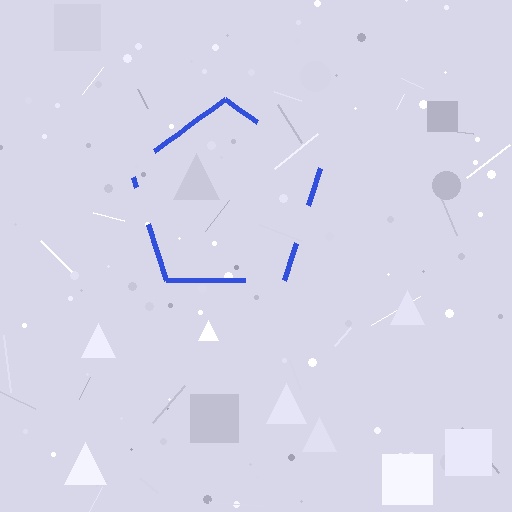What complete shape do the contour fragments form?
The contour fragments form a pentagon.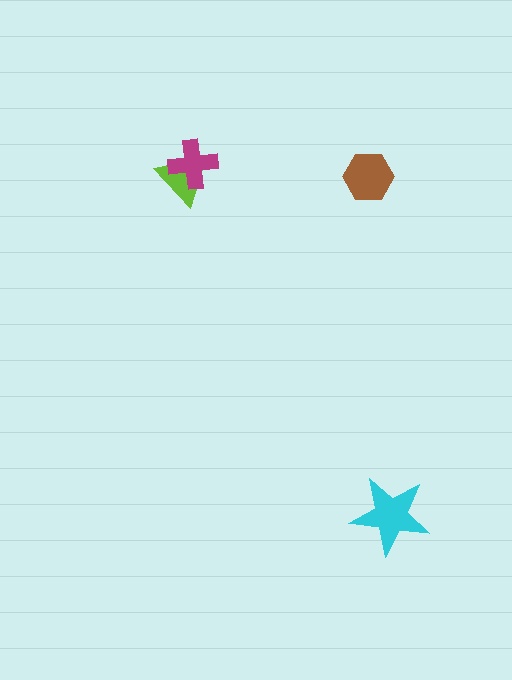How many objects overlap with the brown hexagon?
0 objects overlap with the brown hexagon.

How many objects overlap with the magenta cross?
1 object overlaps with the magenta cross.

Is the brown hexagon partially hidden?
No, no other shape covers it.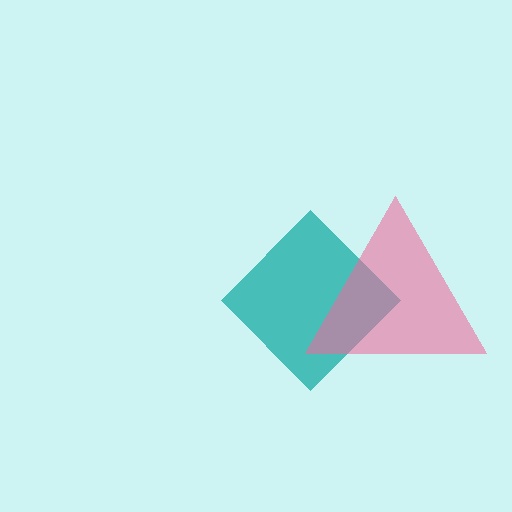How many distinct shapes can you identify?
There are 2 distinct shapes: a teal diamond, a pink triangle.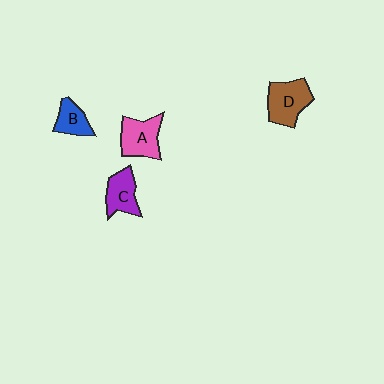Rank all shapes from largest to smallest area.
From largest to smallest: D (brown), A (pink), C (purple), B (blue).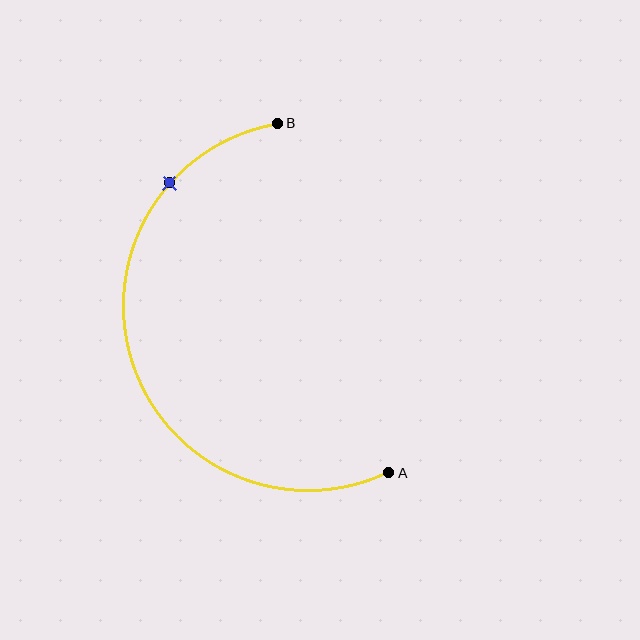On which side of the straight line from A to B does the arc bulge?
The arc bulges to the left of the straight line connecting A and B.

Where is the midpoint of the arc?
The arc midpoint is the point on the curve farthest from the straight line joining A and B. It sits to the left of that line.